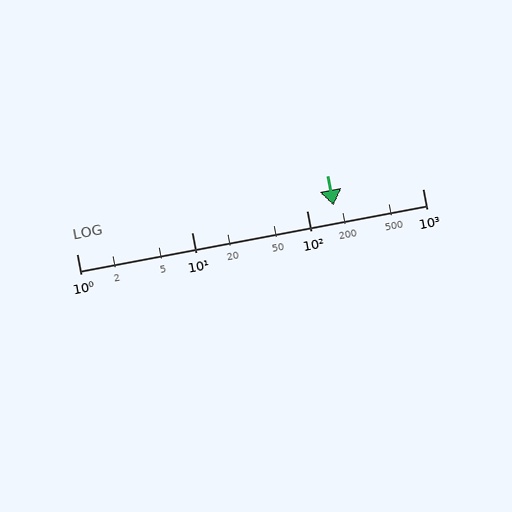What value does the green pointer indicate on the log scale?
The pointer indicates approximately 170.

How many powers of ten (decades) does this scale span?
The scale spans 3 decades, from 1 to 1000.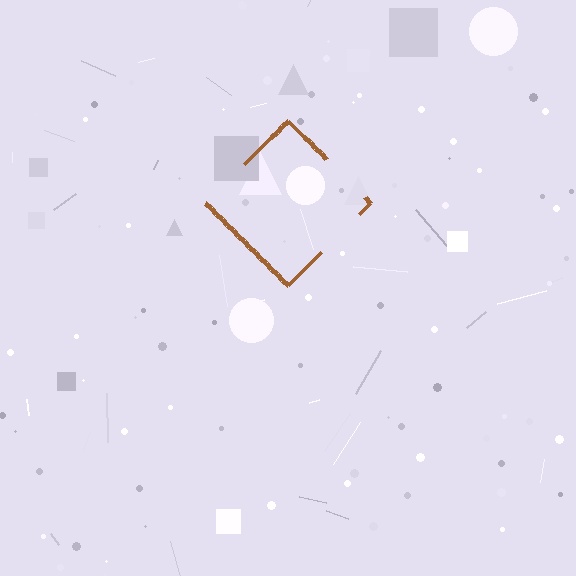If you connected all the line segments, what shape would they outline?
They would outline a diamond.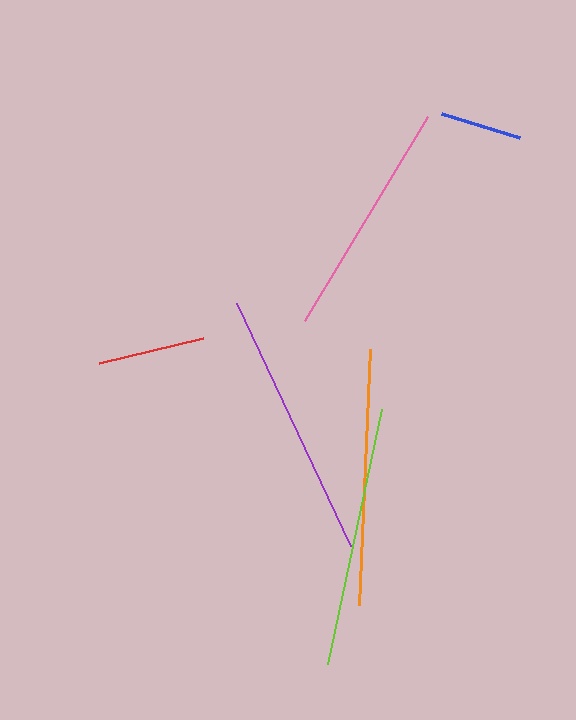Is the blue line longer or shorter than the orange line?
The orange line is longer than the blue line.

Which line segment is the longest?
The purple line is the longest at approximately 269 pixels.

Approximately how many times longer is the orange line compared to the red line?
The orange line is approximately 2.4 times the length of the red line.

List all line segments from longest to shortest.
From longest to shortest: purple, lime, orange, pink, red, blue.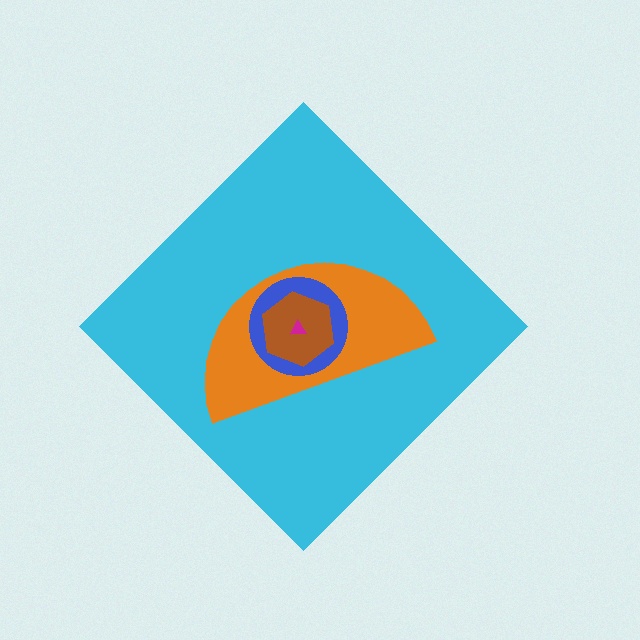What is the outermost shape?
The cyan diamond.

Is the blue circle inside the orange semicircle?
Yes.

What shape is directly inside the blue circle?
The brown hexagon.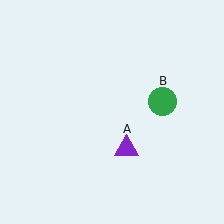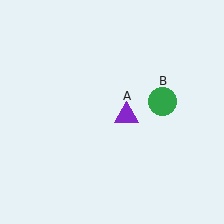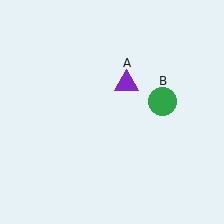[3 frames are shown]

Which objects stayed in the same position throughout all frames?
Green circle (object B) remained stationary.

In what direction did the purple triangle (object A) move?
The purple triangle (object A) moved up.